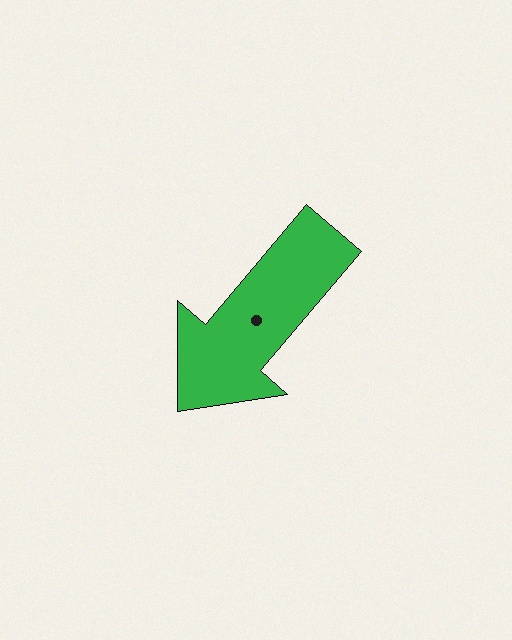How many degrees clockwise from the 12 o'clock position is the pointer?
Approximately 220 degrees.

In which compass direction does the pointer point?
Southwest.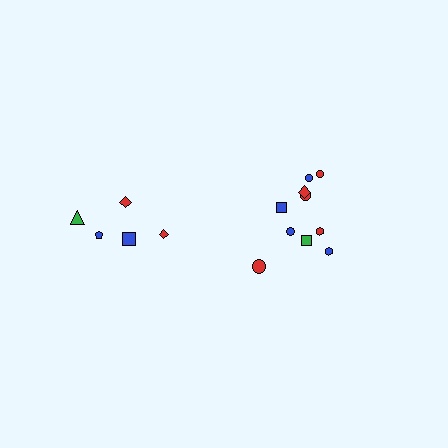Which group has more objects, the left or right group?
The right group.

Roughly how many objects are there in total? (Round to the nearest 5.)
Roughly 15 objects in total.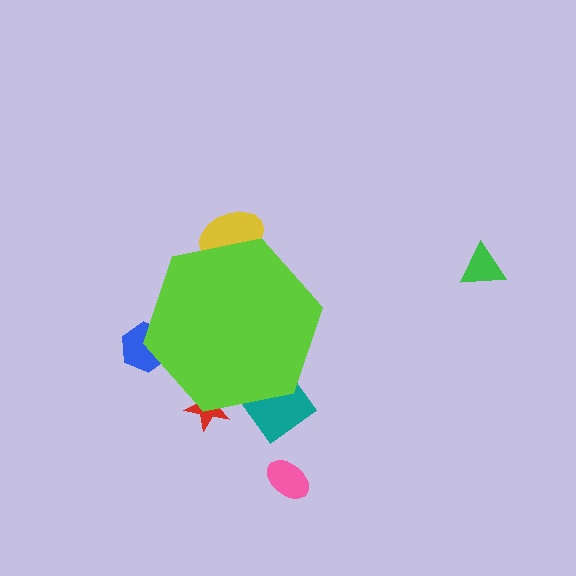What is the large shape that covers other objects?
A lime hexagon.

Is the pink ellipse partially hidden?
No, the pink ellipse is fully visible.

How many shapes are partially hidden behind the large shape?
4 shapes are partially hidden.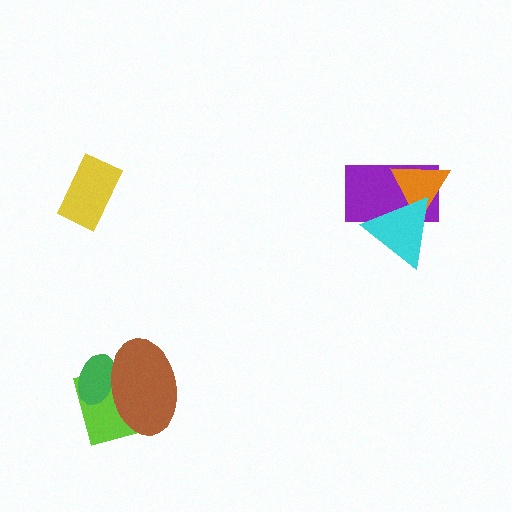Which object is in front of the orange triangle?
The cyan triangle is in front of the orange triangle.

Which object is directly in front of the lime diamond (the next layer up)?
The green ellipse is directly in front of the lime diamond.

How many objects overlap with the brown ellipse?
2 objects overlap with the brown ellipse.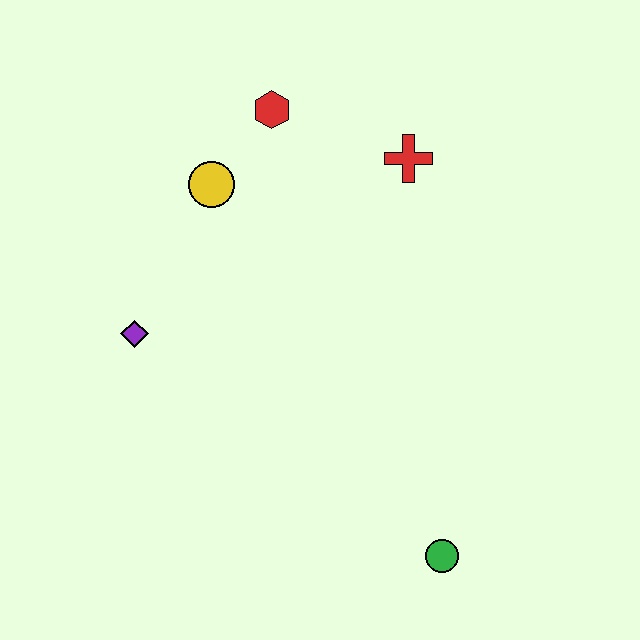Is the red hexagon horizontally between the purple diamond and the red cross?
Yes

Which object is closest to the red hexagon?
The yellow circle is closest to the red hexagon.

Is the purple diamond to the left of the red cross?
Yes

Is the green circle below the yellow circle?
Yes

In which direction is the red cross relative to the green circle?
The red cross is above the green circle.